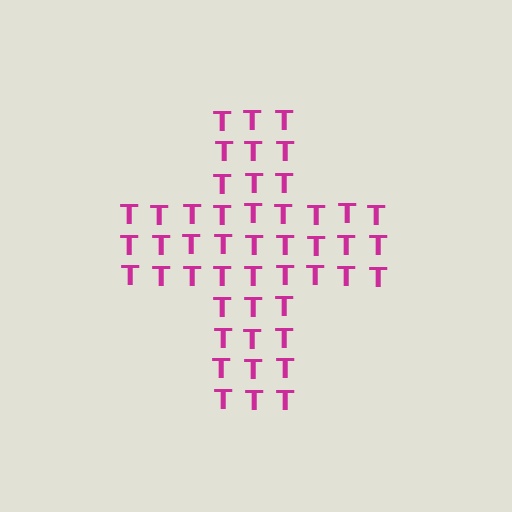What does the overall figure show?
The overall figure shows a cross.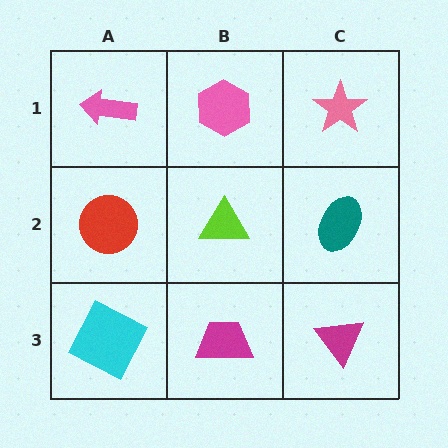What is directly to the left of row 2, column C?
A lime triangle.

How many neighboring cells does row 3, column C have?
2.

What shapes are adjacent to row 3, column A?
A red circle (row 2, column A), a magenta trapezoid (row 3, column B).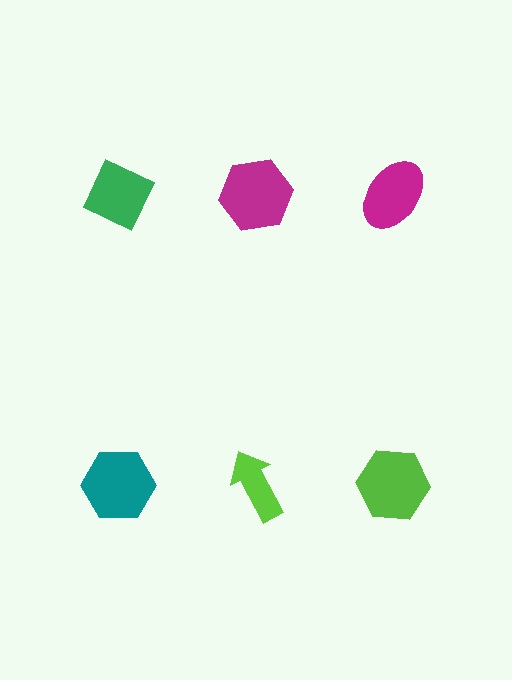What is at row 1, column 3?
A magenta ellipse.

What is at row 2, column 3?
A lime hexagon.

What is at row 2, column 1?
A teal hexagon.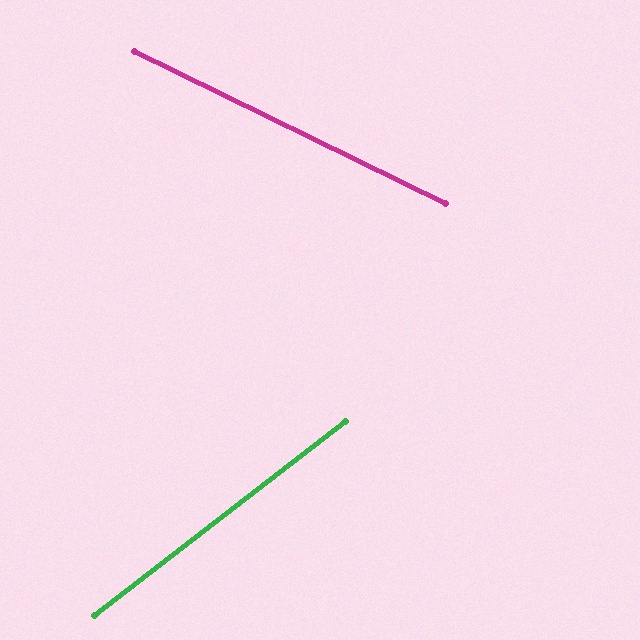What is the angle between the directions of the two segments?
Approximately 64 degrees.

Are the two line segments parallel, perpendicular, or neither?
Neither parallel nor perpendicular — they differ by about 64°.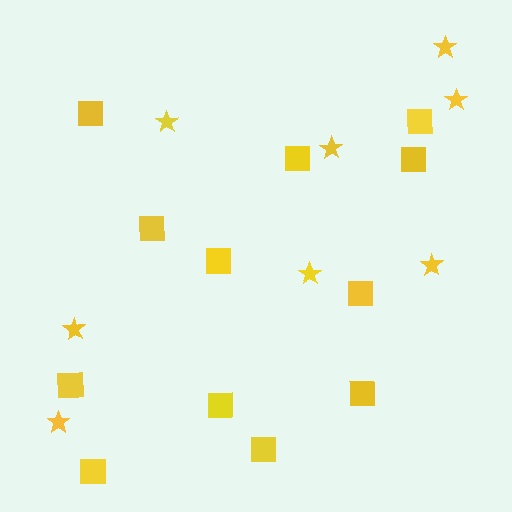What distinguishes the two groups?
There are 2 groups: one group of stars (8) and one group of squares (12).